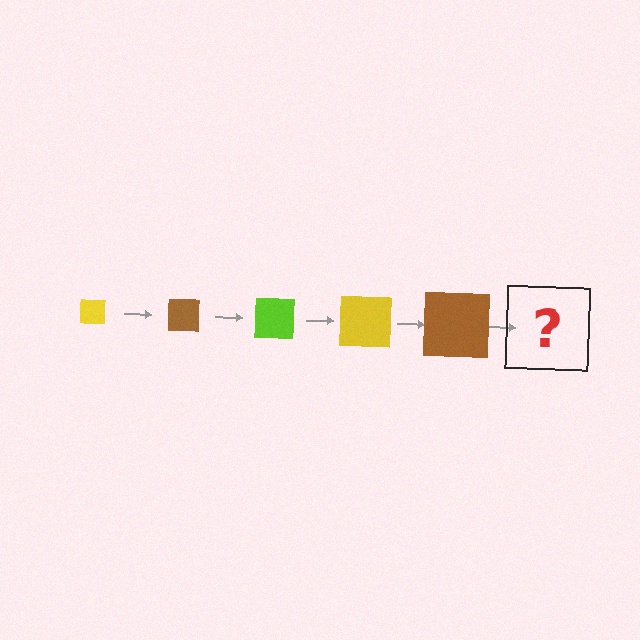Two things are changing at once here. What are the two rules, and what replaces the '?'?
The two rules are that the square grows larger each step and the color cycles through yellow, brown, and lime. The '?' should be a lime square, larger than the previous one.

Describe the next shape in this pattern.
It should be a lime square, larger than the previous one.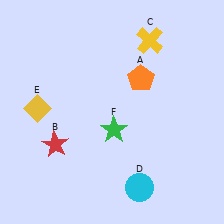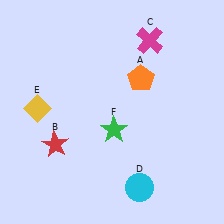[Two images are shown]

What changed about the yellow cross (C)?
In Image 1, C is yellow. In Image 2, it changed to magenta.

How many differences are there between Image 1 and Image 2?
There is 1 difference between the two images.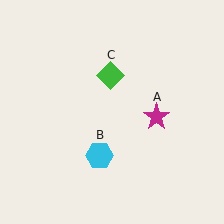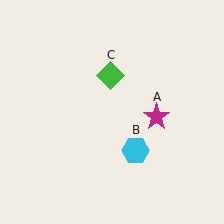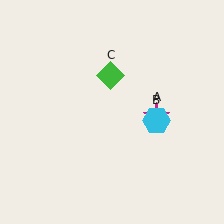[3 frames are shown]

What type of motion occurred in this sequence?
The cyan hexagon (object B) rotated counterclockwise around the center of the scene.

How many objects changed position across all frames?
1 object changed position: cyan hexagon (object B).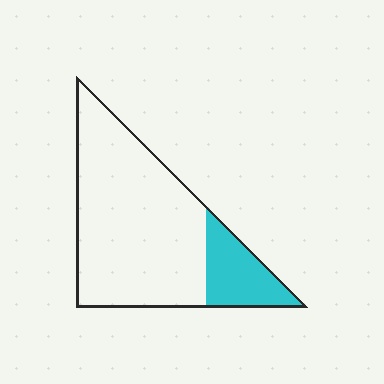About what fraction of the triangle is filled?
About one fifth (1/5).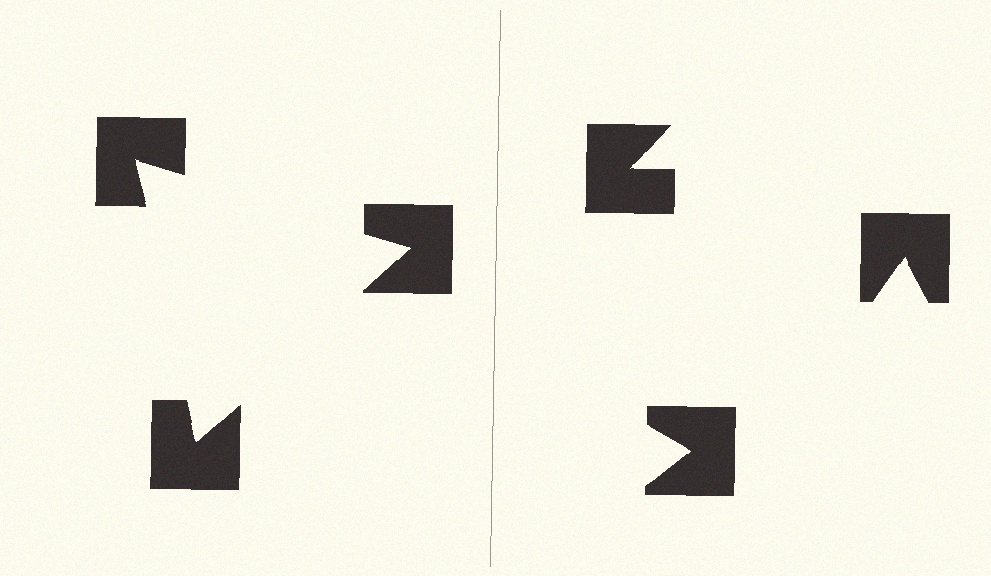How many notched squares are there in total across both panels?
6 — 3 on each side.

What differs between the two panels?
The notched squares are positioned identically on both sides; only the wedge orientations differ. On the left they align to a triangle; on the right they are misaligned.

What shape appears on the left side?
An illusory triangle.